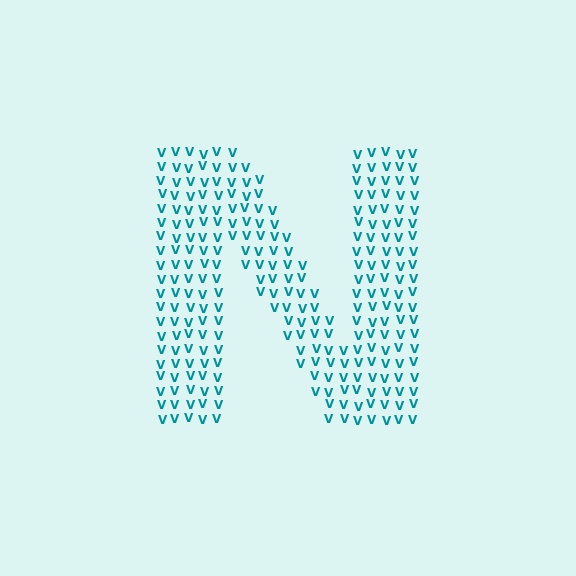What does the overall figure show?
The overall figure shows the letter N.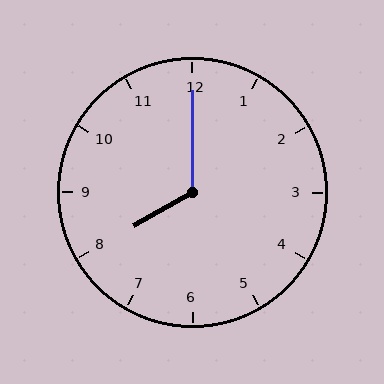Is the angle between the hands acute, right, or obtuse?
It is obtuse.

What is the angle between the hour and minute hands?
Approximately 120 degrees.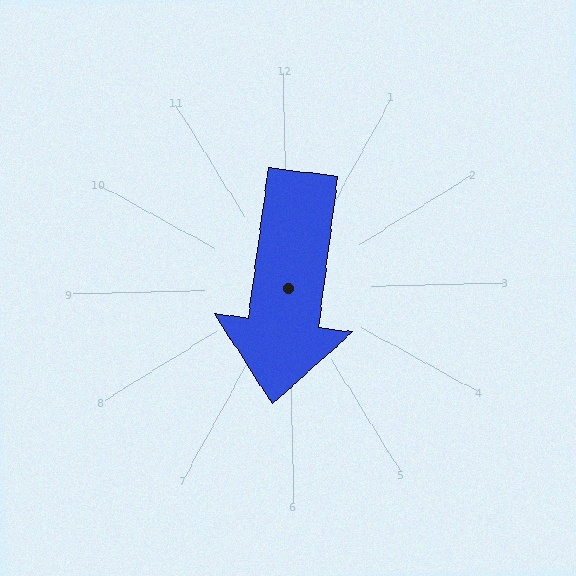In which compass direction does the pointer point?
South.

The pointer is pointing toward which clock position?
Roughly 6 o'clock.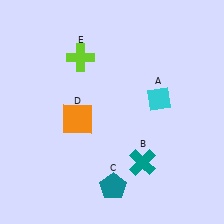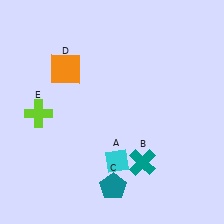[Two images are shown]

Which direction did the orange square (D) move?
The orange square (D) moved up.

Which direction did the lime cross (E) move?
The lime cross (E) moved down.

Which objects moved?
The objects that moved are: the cyan diamond (A), the orange square (D), the lime cross (E).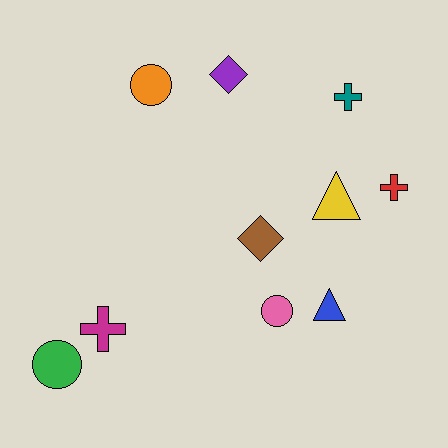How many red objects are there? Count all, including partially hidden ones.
There is 1 red object.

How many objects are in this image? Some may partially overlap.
There are 10 objects.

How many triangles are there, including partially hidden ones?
There are 2 triangles.